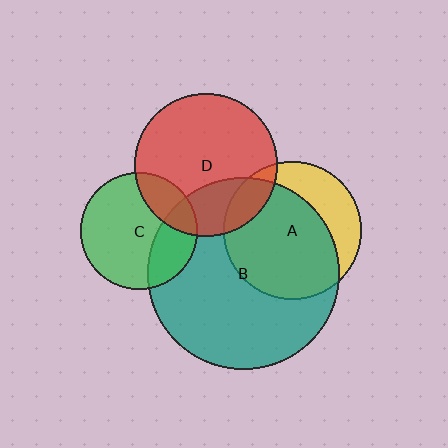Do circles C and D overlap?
Yes.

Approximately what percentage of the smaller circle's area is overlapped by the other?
Approximately 20%.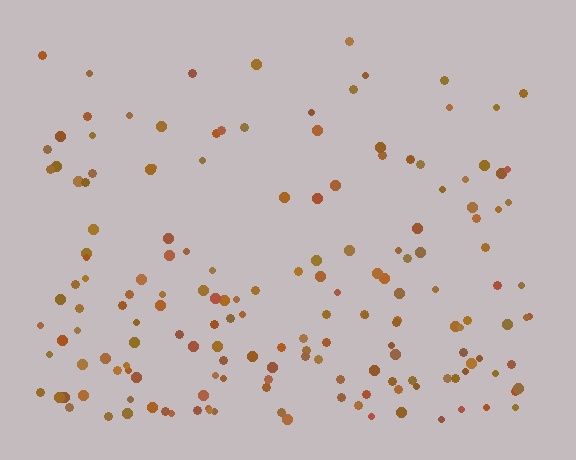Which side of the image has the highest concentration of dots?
The bottom.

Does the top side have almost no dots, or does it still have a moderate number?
Still a moderate number, just noticeably fewer than the bottom.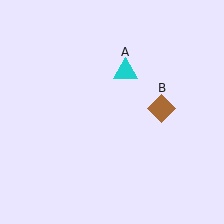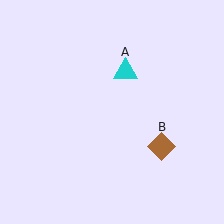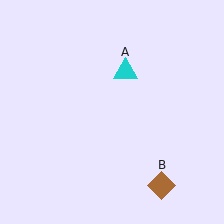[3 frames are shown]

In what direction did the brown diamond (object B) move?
The brown diamond (object B) moved down.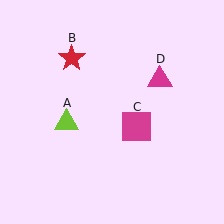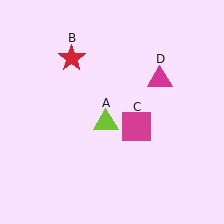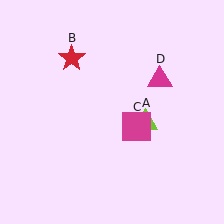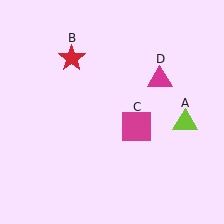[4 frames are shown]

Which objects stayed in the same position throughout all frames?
Red star (object B) and magenta square (object C) and magenta triangle (object D) remained stationary.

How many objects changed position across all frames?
1 object changed position: lime triangle (object A).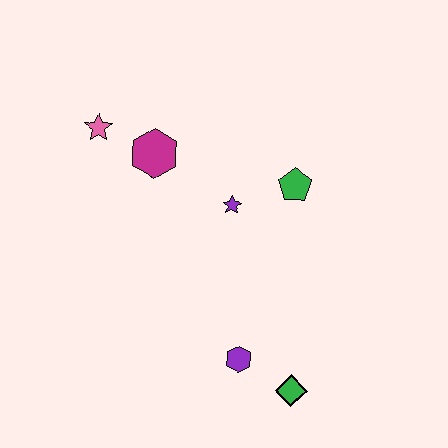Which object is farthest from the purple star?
The green diamond is farthest from the purple star.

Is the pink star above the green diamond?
Yes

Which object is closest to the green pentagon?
The purple star is closest to the green pentagon.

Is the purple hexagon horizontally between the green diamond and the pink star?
Yes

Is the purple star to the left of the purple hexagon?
Yes